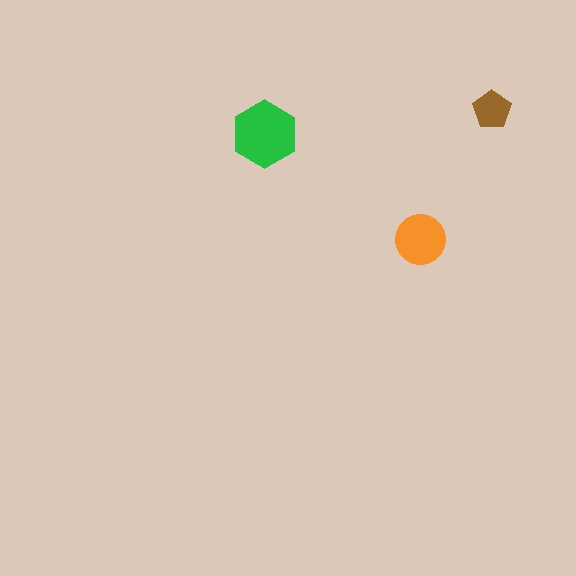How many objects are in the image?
There are 3 objects in the image.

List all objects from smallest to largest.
The brown pentagon, the orange circle, the green hexagon.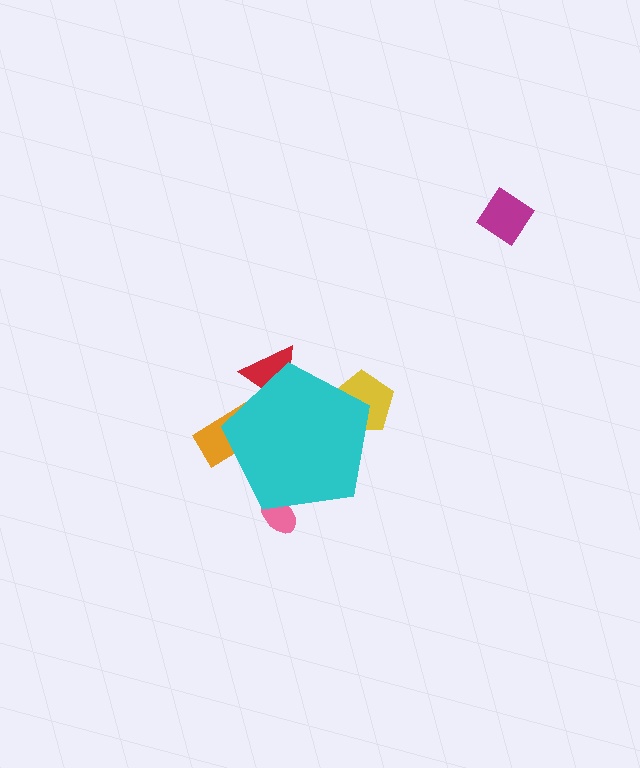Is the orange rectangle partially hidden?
Yes, the orange rectangle is partially hidden behind the cyan pentagon.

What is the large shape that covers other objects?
A cyan pentagon.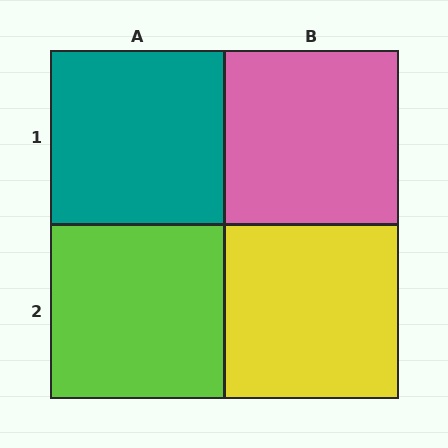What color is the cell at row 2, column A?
Lime.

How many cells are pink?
1 cell is pink.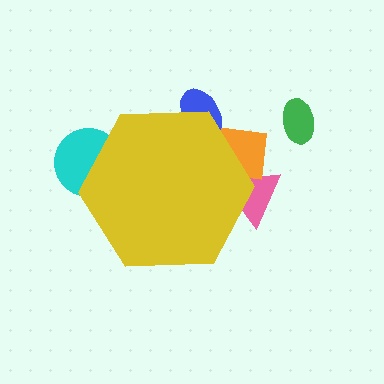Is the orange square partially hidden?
Yes, the orange square is partially hidden behind the yellow hexagon.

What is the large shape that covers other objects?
A yellow hexagon.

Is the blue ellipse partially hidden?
Yes, the blue ellipse is partially hidden behind the yellow hexagon.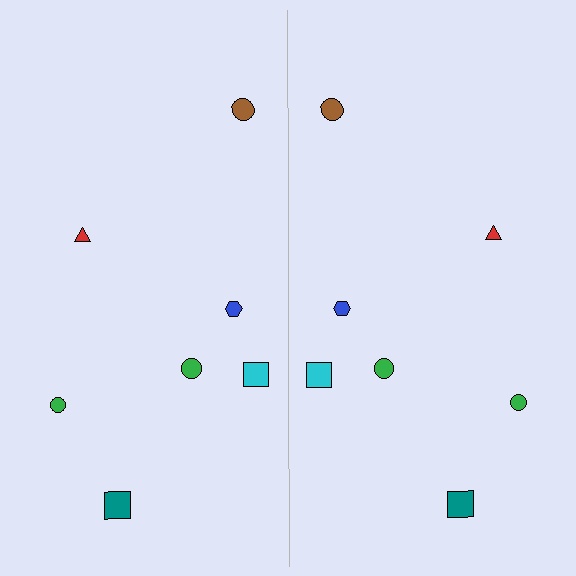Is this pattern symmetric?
Yes, this pattern has bilateral (reflection) symmetry.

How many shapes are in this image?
There are 14 shapes in this image.